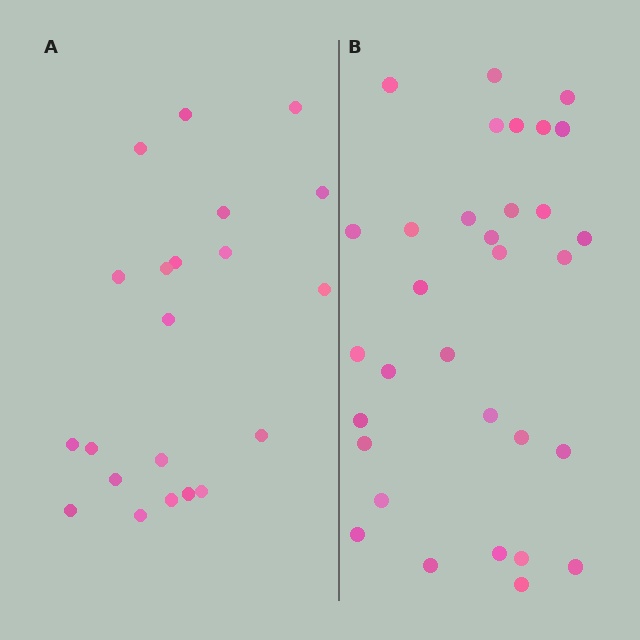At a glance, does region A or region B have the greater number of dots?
Region B (the right region) has more dots.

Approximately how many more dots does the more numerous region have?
Region B has roughly 12 or so more dots than region A.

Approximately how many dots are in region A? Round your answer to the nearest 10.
About 20 dots. (The exact count is 21, which rounds to 20.)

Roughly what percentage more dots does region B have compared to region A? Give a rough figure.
About 50% more.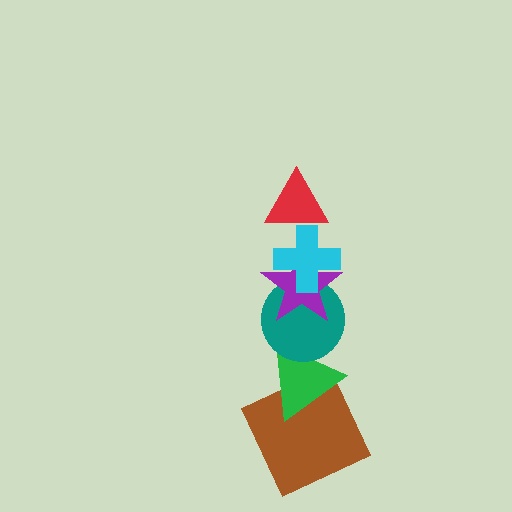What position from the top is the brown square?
The brown square is 6th from the top.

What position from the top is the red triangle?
The red triangle is 1st from the top.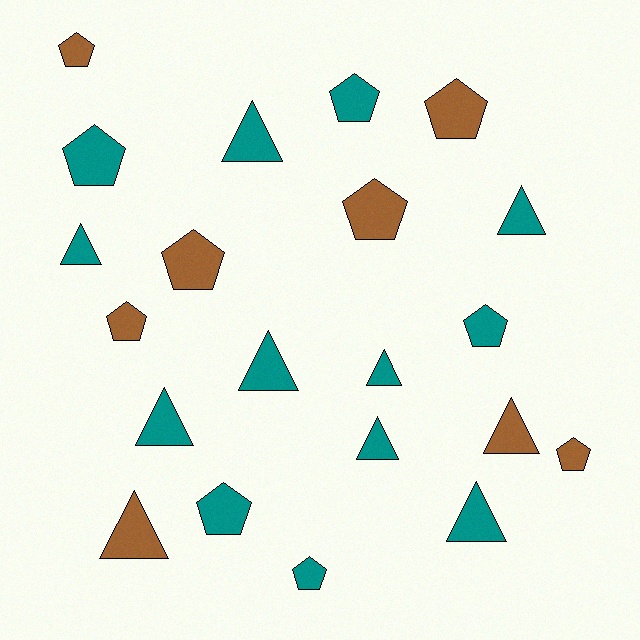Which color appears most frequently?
Teal, with 13 objects.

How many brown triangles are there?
There are 2 brown triangles.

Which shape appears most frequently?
Pentagon, with 11 objects.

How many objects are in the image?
There are 21 objects.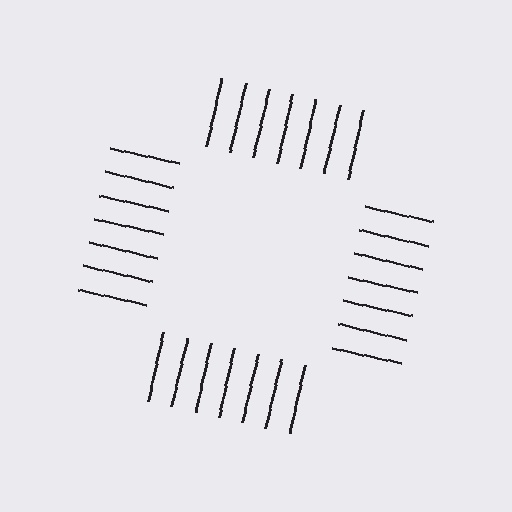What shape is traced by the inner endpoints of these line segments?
An illusory square — the line segments terminate on its edges but no continuous stroke is drawn.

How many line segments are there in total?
28 — 7 along each of the 4 edges.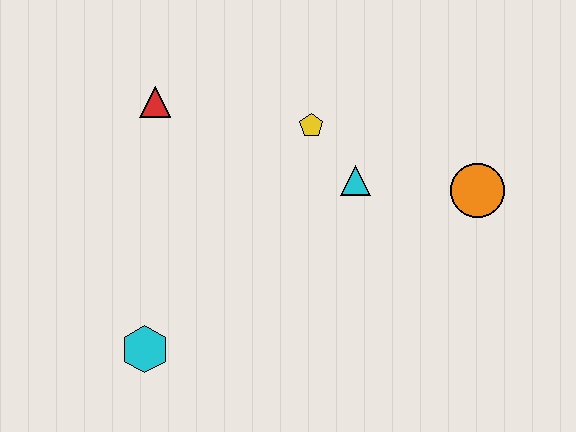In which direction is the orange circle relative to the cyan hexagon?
The orange circle is to the right of the cyan hexagon.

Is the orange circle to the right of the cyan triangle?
Yes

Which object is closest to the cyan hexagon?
The red triangle is closest to the cyan hexagon.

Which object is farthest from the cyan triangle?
The cyan hexagon is farthest from the cyan triangle.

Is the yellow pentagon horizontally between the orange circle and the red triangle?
Yes